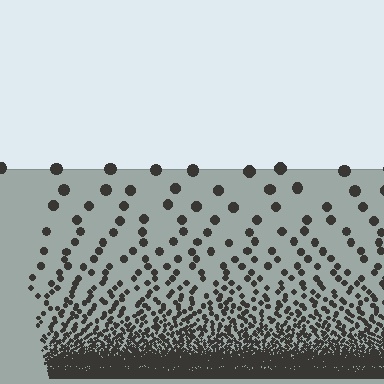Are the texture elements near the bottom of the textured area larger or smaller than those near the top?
Smaller. The gradient is inverted — elements near the bottom are smaller and denser.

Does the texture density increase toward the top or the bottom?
Density increases toward the bottom.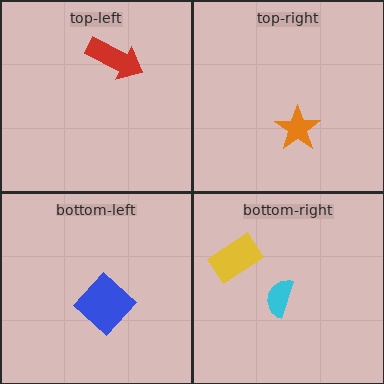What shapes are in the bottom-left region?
The blue diamond.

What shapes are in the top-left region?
The red arrow.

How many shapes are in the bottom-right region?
2.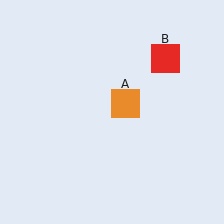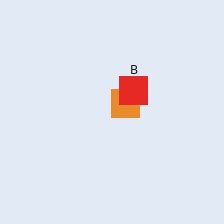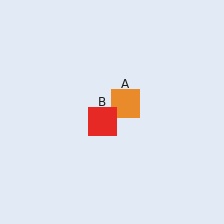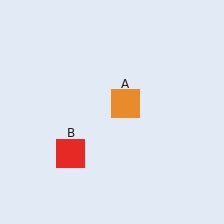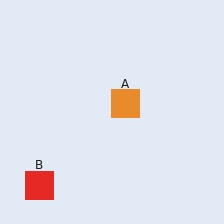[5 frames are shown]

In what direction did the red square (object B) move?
The red square (object B) moved down and to the left.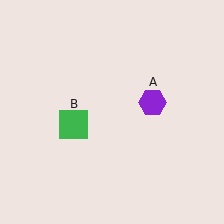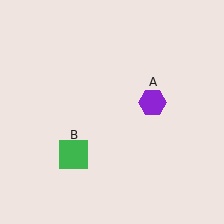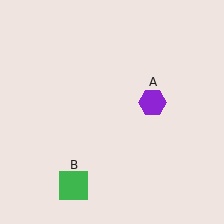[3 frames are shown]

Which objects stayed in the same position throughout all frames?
Purple hexagon (object A) remained stationary.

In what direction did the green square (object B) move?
The green square (object B) moved down.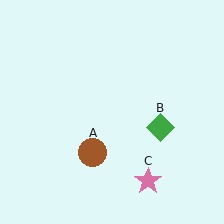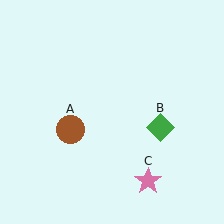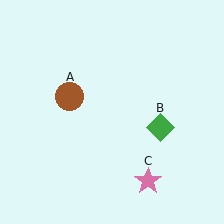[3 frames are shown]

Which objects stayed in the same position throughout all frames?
Green diamond (object B) and pink star (object C) remained stationary.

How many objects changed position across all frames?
1 object changed position: brown circle (object A).